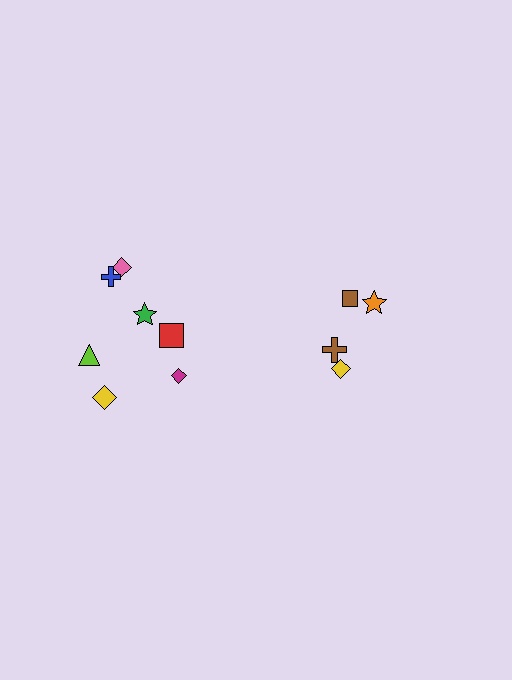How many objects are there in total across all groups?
There are 11 objects.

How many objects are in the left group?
There are 7 objects.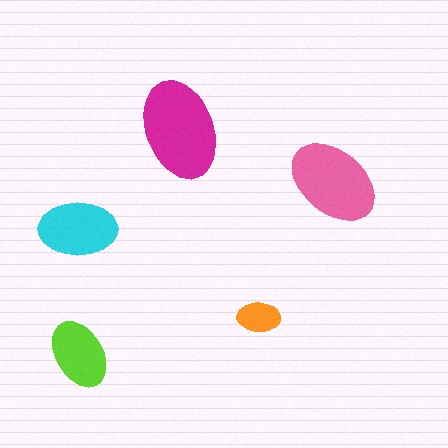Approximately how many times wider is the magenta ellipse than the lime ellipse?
About 1.5 times wider.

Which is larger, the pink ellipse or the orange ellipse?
The pink one.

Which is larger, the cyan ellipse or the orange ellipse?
The cyan one.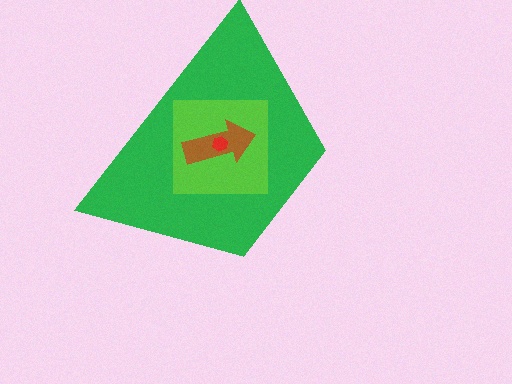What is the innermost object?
The red hexagon.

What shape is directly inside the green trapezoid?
The lime square.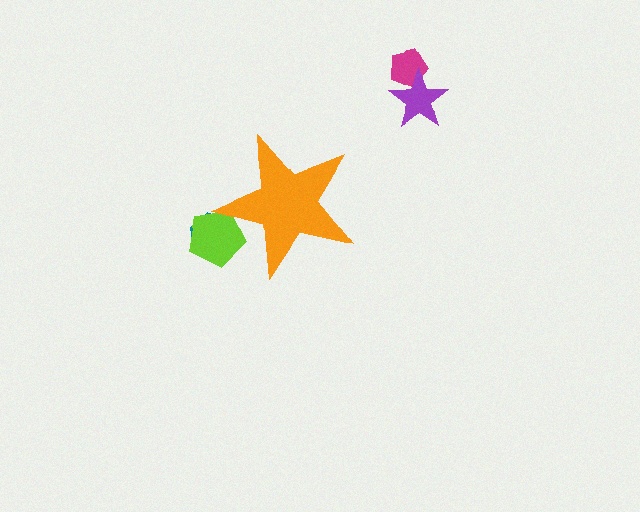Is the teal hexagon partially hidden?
Yes, the teal hexagon is partially hidden behind the orange star.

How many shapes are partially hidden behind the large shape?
2 shapes are partially hidden.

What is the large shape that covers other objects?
An orange star.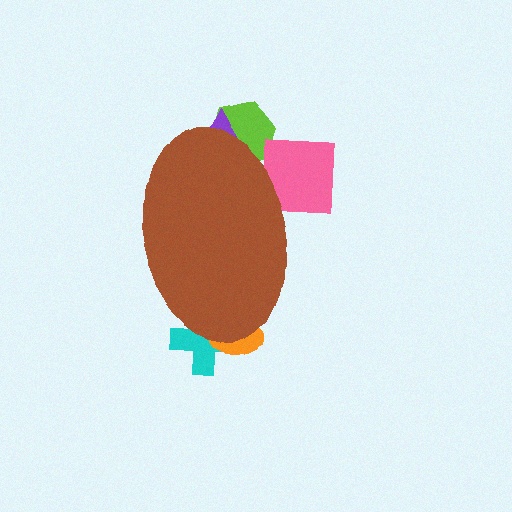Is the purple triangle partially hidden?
Yes, the purple triangle is partially hidden behind the brown ellipse.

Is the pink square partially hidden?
Yes, the pink square is partially hidden behind the brown ellipse.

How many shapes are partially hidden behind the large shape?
5 shapes are partially hidden.